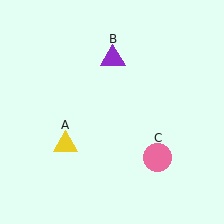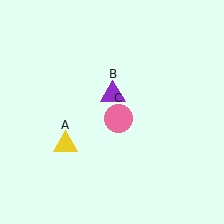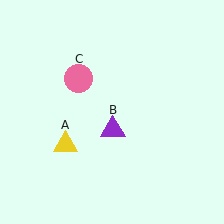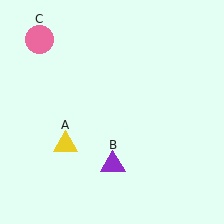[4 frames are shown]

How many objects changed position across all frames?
2 objects changed position: purple triangle (object B), pink circle (object C).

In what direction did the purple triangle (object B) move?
The purple triangle (object B) moved down.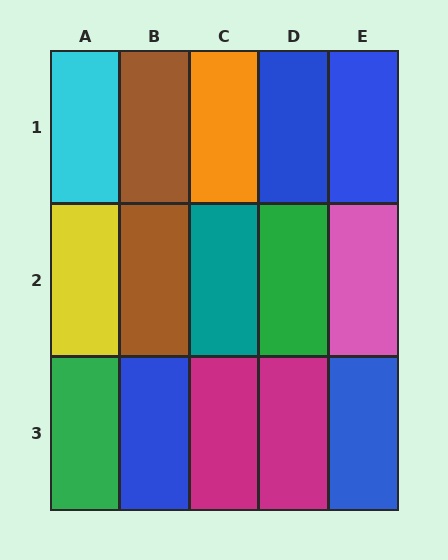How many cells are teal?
1 cell is teal.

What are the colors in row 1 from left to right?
Cyan, brown, orange, blue, blue.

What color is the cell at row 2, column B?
Brown.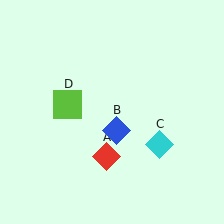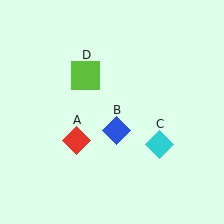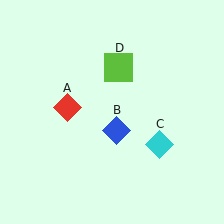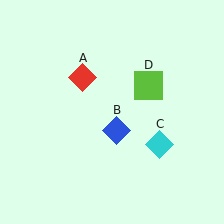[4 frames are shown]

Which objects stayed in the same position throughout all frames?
Blue diamond (object B) and cyan diamond (object C) remained stationary.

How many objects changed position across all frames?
2 objects changed position: red diamond (object A), lime square (object D).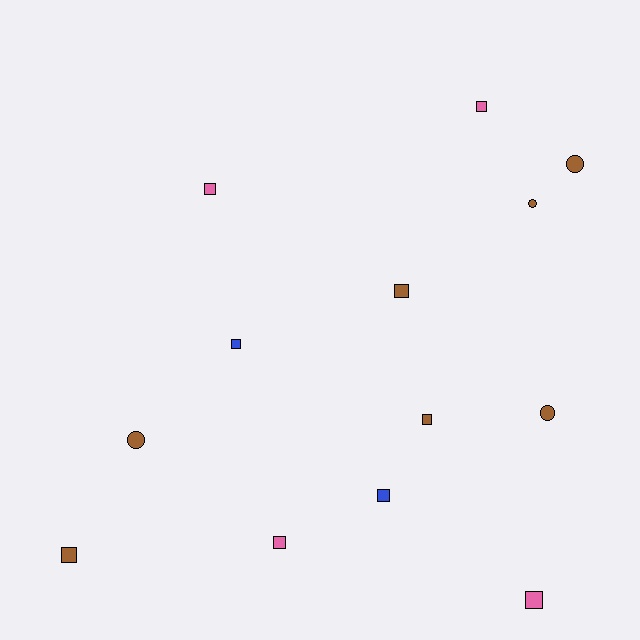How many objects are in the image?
There are 13 objects.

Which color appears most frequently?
Brown, with 7 objects.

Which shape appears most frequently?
Square, with 9 objects.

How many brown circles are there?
There are 4 brown circles.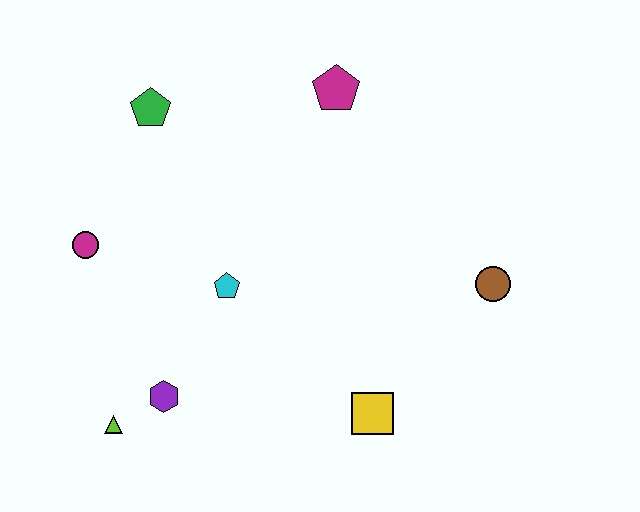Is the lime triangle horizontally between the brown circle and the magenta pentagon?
No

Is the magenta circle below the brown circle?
No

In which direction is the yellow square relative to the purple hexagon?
The yellow square is to the right of the purple hexagon.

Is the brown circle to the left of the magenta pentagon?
No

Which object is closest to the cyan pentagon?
The purple hexagon is closest to the cyan pentagon.